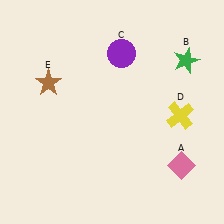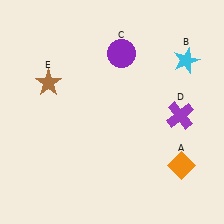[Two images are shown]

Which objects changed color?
A changed from pink to orange. B changed from green to cyan. D changed from yellow to purple.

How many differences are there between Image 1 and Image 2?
There are 3 differences between the two images.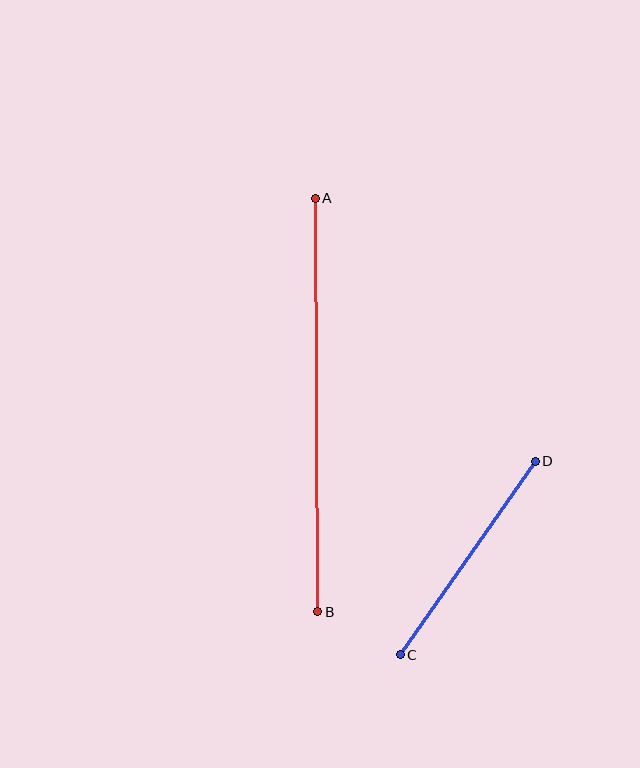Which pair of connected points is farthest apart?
Points A and B are farthest apart.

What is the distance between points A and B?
The distance is approximately 414 pixels.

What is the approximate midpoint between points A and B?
The midpoint is at approximately (317, 405) pixels.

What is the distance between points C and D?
The distance is approximately 236 pixels.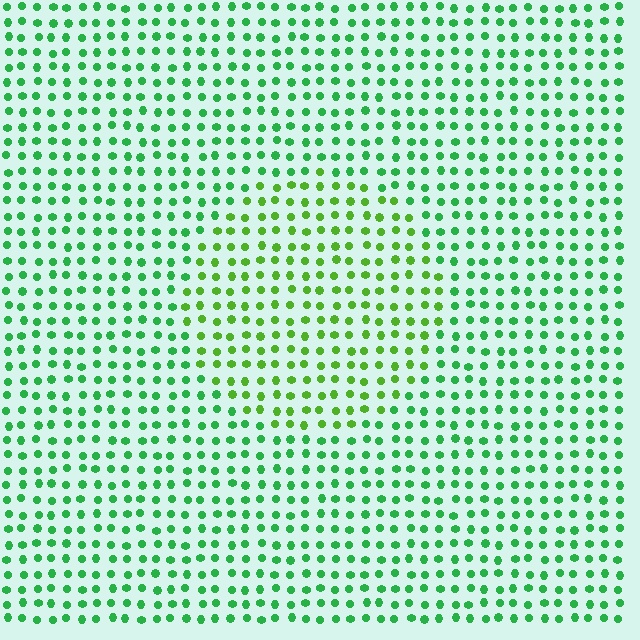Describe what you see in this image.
The image is filled with small green elements in a uniform arrangement. A circle-shaped region is visible where the elements are tinted to a slightly different hue, forming a subtle color boundary.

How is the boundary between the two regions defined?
The boundary is defined purely by a slight shift in hue (about 31 degrees). Spacing, size, and orientation are identical on both sides.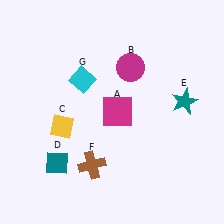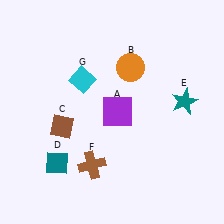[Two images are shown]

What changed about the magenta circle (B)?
In Image 1, B is magenta. In Image 2, it changed to orange.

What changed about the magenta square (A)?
In Image 1, A is magenta. In Image 2, it changed to purple.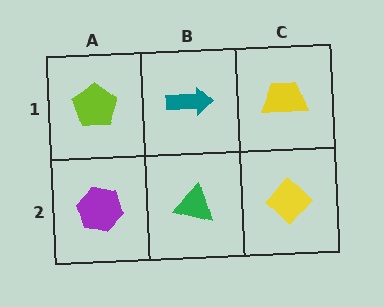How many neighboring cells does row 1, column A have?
2.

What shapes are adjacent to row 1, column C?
A yellow diamond (row 2, column C), a teal arrow (row 1, column B).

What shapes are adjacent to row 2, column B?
A teal arrow (row 1, column B), a purple hexagon (row 2, column A), a yellow diamond (row 2, column C).